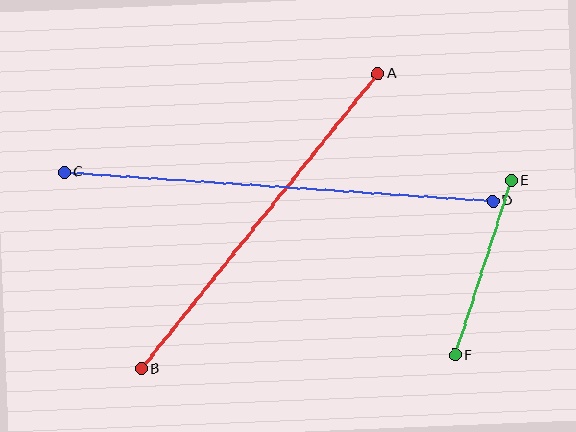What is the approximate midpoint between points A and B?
The midpoint is at approximately (260, 221) pixels.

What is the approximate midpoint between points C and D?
The midpoint is at approximately (278, 186) pixels.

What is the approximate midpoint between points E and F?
The midpoint is at approximately (483, 268) pixels.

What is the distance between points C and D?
The distance is approximately 429 pixels.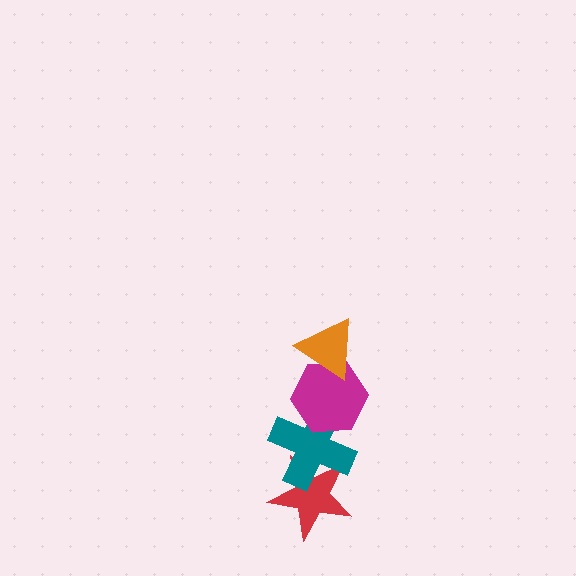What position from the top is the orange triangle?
The orange triangle is 1st from the top.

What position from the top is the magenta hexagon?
The magenta hexagon is 2nd from the top.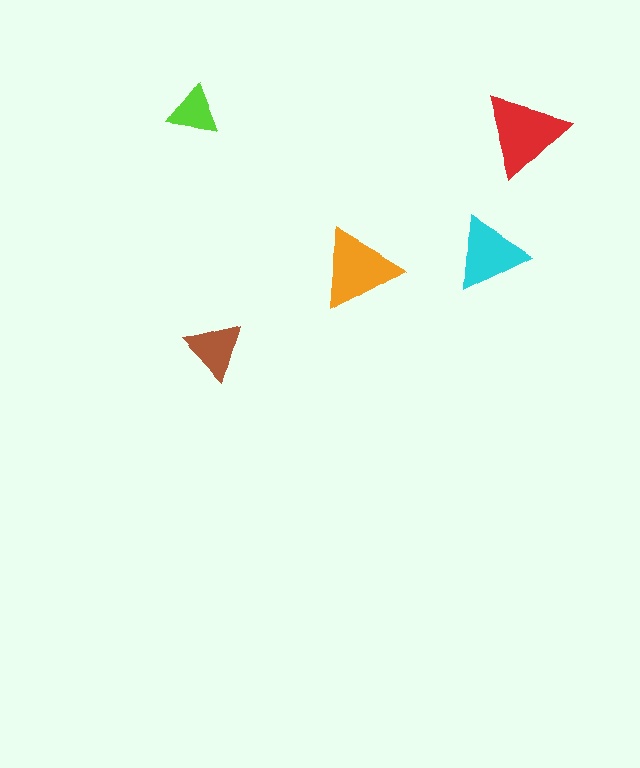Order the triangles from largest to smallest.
the red one, the orange one, the cyan one, the brown one, the lime one.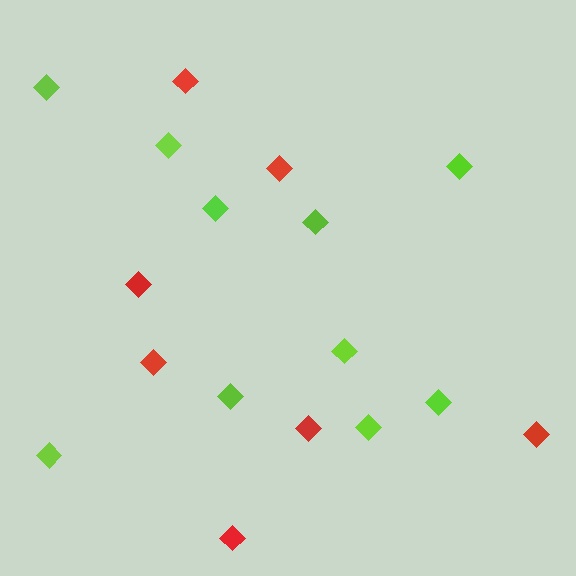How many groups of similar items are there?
There are 2 groups: one group of red diamonds (7) and one group of lime diamonds (10).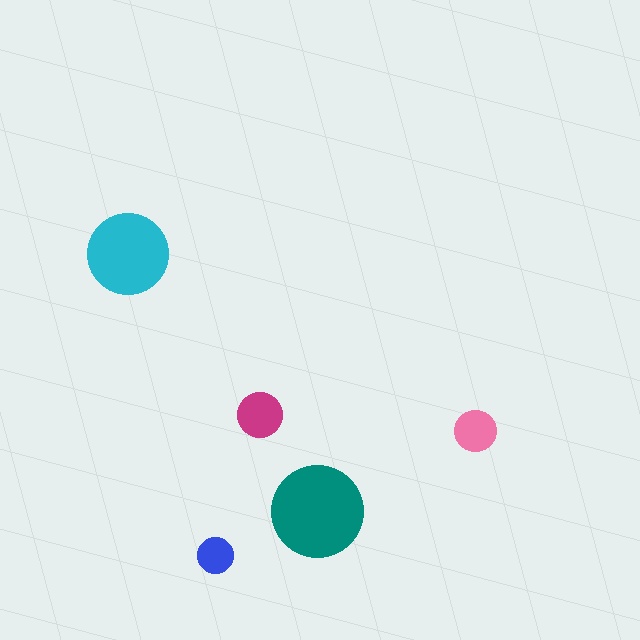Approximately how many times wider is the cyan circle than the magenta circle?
About 2 times wider.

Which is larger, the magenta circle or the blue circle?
The magenta one.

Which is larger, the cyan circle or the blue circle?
The cyan one.